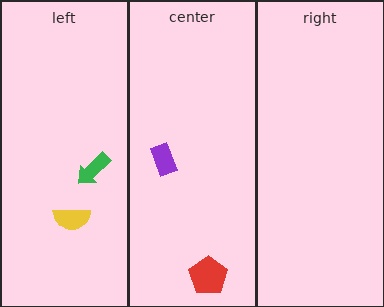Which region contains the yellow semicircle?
The left region.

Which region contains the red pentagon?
The center region.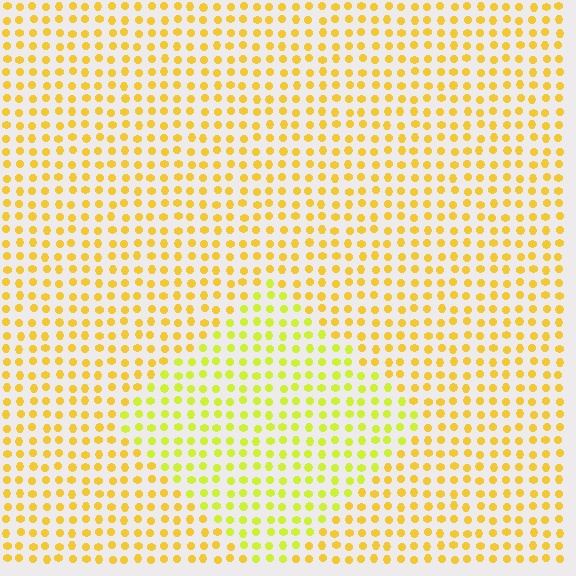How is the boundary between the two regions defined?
The boundary is defined purely by a slight shift in hue (about 26 degrees). Spacing, size, and orientation are identical on both sides.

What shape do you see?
I see a diamond.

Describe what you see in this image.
The image is filled with small yellow elements in a uniform arrangement. A diamond-shaped region is visible where the elements are tinted to a slightly different hue, forming a subtle color boundary.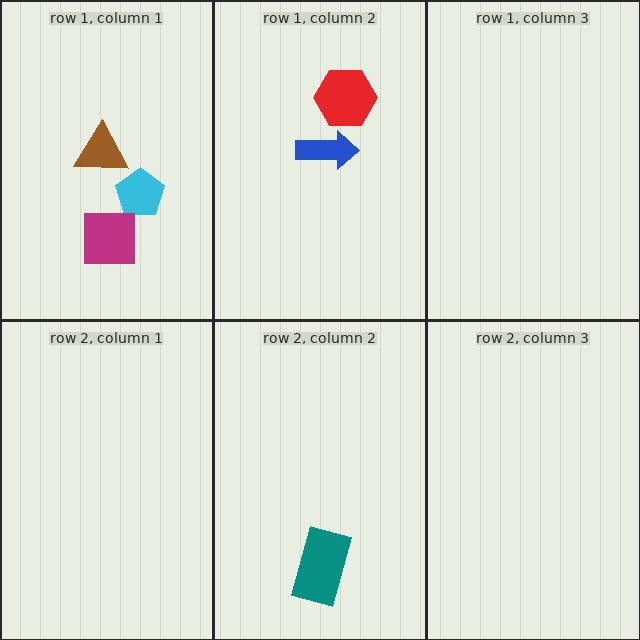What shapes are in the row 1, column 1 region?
The cyan pentagon, the brown triangle, the magenta square.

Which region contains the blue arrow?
The row 1, column 2 region.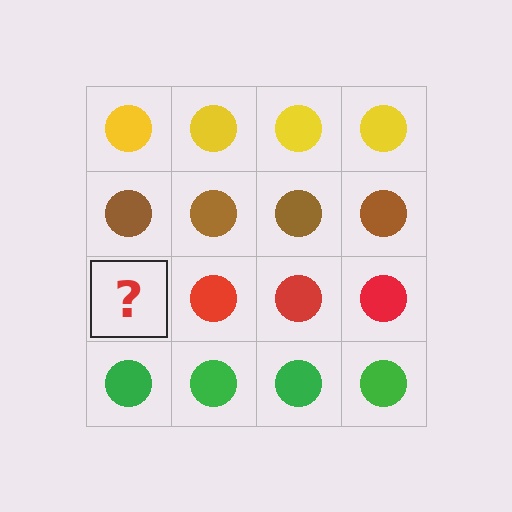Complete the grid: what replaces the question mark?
The question mark should be replaced with a red circle.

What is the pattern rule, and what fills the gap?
The rule is that each row has a consistent color. The gap should be filled with a red circle.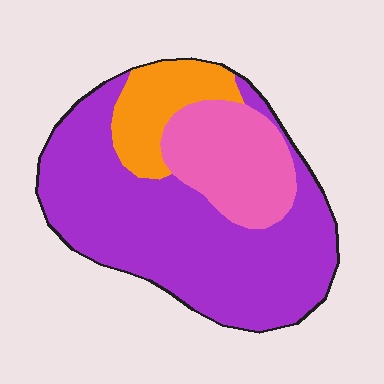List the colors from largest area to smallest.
From largest to smallest: purple, pink, orange.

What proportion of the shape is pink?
Pink takes up less than a quarter of the shape.